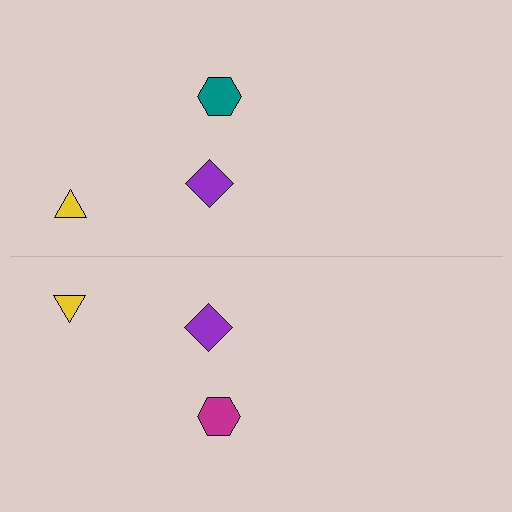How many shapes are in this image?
There are 6 shapes in this image.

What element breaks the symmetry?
The magenta hexagon on the bottom side breaks the symmetry — its mirror counterpart is teal.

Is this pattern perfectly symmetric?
No, the pattern is not perfectly symmetric. The magenta hexagon on the bottom side breaks the symmetry — its mirror counterpart is teal.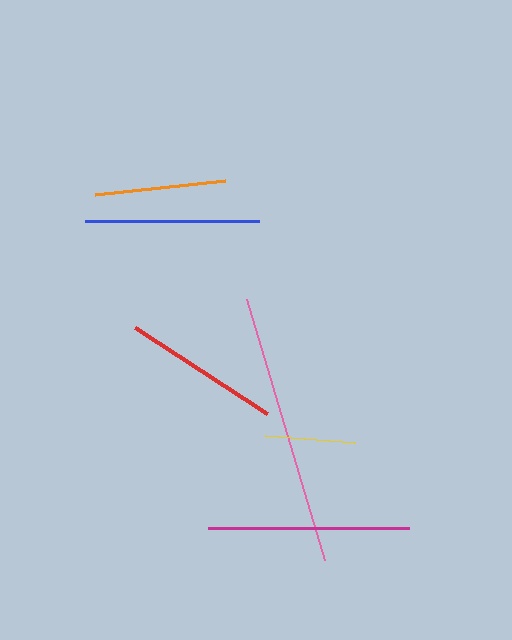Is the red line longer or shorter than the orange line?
The red line is longer than the orange line.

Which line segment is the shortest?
The yellow line is the shortest at approximately 91 pixels.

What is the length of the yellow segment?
The yellow segment is approximately 91 pixels long.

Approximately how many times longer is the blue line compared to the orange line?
The blue line is approximately 1.3 times the length of the orange line.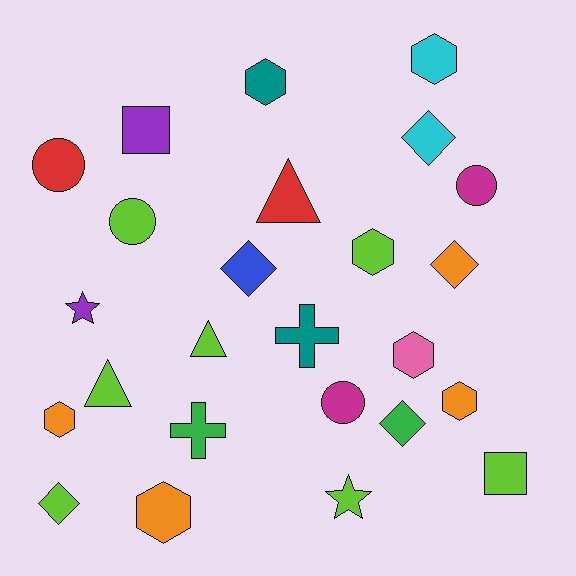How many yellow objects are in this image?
There are no yellow objects.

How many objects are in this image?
There are 25 objects.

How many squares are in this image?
There are 2 squares.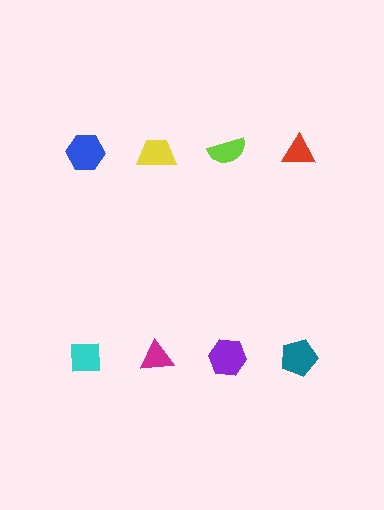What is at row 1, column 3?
A lime semicircle.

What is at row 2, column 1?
A cyan square.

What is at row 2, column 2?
A magenta triangle.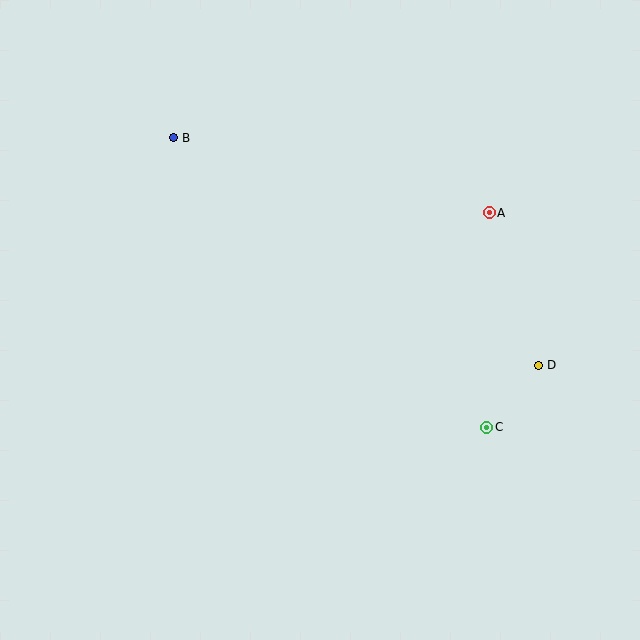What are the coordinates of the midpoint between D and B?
The midpoint between D and B is at (356, 252).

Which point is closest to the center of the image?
Point C at (487, 427) is closest to the center.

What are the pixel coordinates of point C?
Point C is at (487, 427).